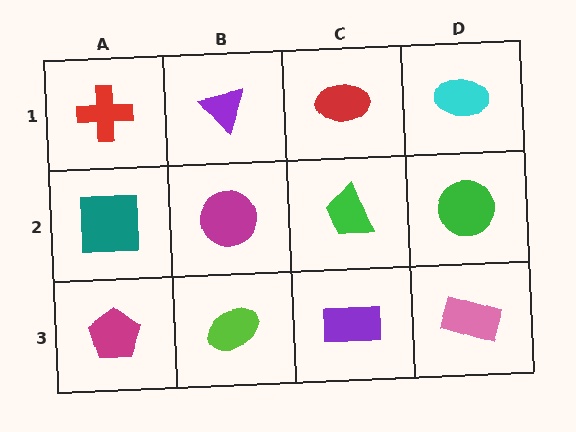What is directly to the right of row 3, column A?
A lime ellipse.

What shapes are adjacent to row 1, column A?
A teal square (row 2, column A), a purple triangle (row 1, column B).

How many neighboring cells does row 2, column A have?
3.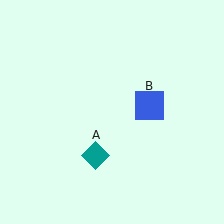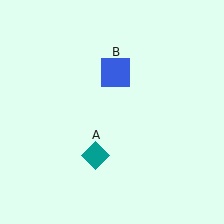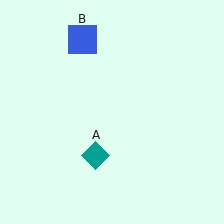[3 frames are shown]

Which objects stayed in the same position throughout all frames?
Teal diamond (object A) remained stationary.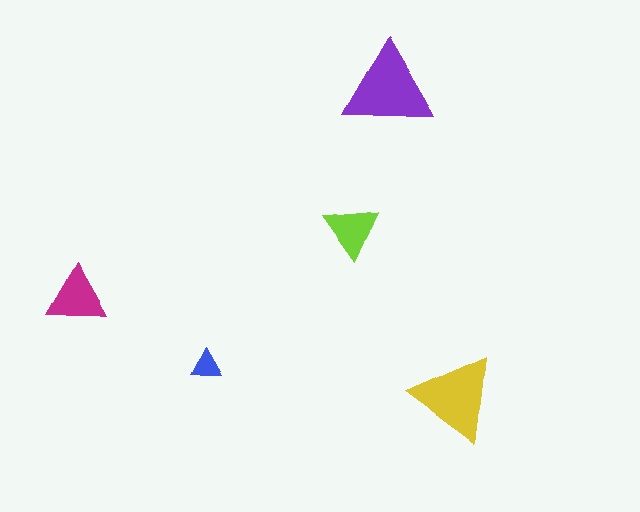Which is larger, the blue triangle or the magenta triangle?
The magenta one.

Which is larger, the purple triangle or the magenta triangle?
The purple one.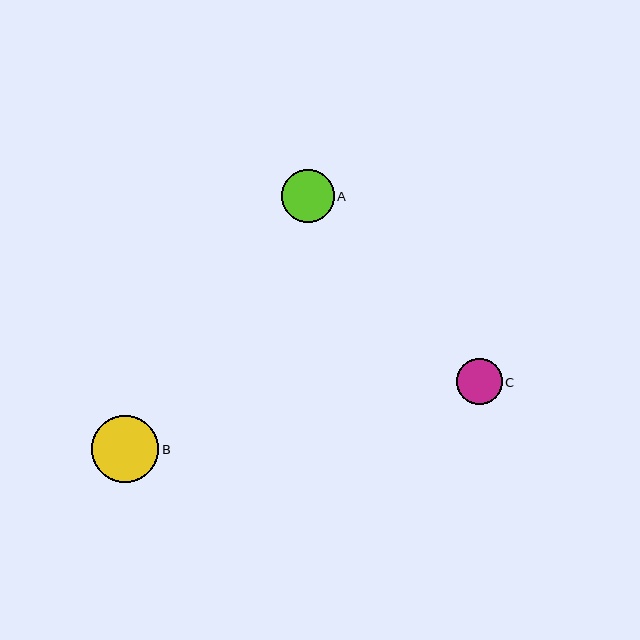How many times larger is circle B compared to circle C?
Circle B is approximately 1.5 times the size of circle C.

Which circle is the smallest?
Circle C is the smallest with a size of approximately 46 pixels.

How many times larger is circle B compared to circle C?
Circle B is approximately 1.5 times the size of circle C.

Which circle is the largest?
Circle B is the largest with a size of approximately 67 pixels.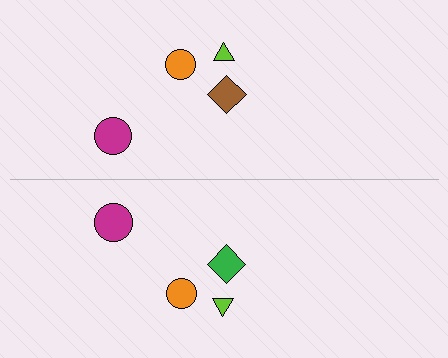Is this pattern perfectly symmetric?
No, the pattern is not perfectly symmetric. The green diamond on the bottom side breaks the symmetry — its mirror counterpart is brown.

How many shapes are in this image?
There are 8 shapes in this image.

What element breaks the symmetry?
The green diamond on the bottom side breaks the symmetry — its mirror counterpart is brown.